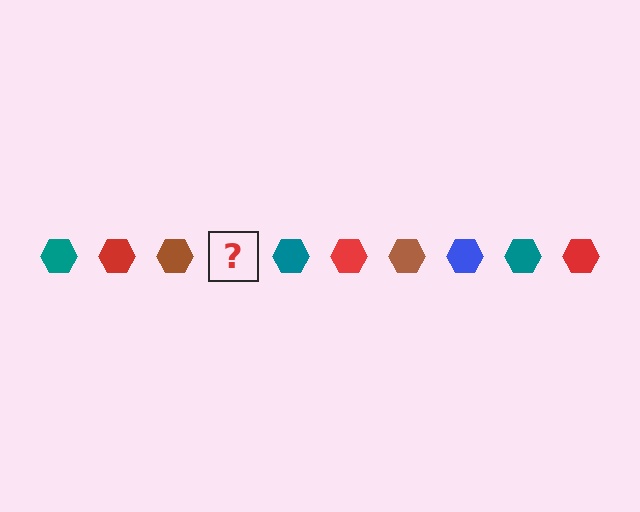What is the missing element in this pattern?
The missing element is a blue hexagon.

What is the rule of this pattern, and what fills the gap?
The rule is that the pattern cycles through teal, red, brown, blue hexagons. The gap should be filled with a blue hexagon.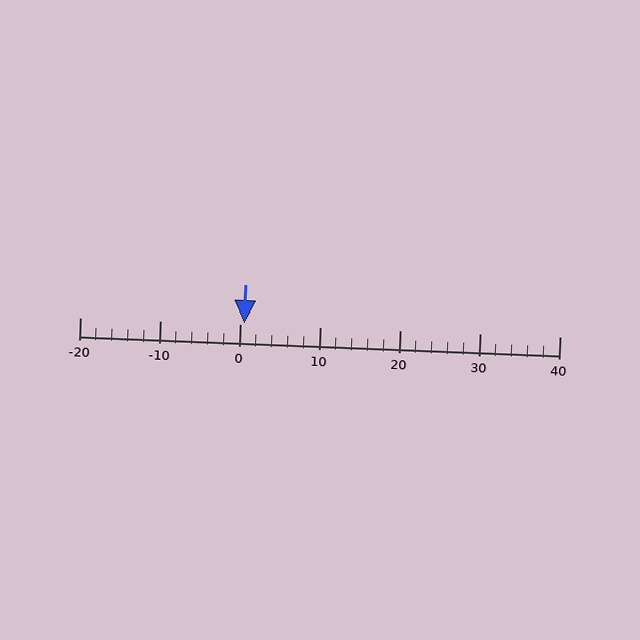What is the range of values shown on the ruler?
The ruler shows values from -20 to 40.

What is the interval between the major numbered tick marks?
The major tick marks are spaced 10 units apart.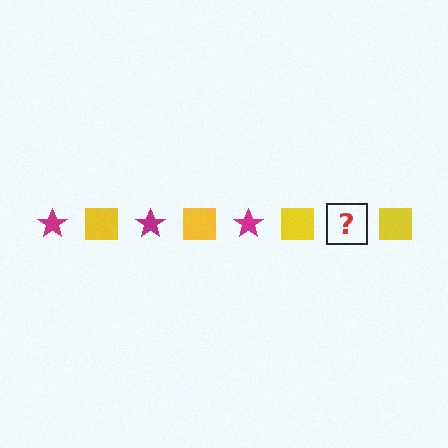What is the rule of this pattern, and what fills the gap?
The rule is that the pattern alternates between magenta star and yellow square. The gap should be filled with a magenta star.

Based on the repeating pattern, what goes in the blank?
The blank should be a magenta star.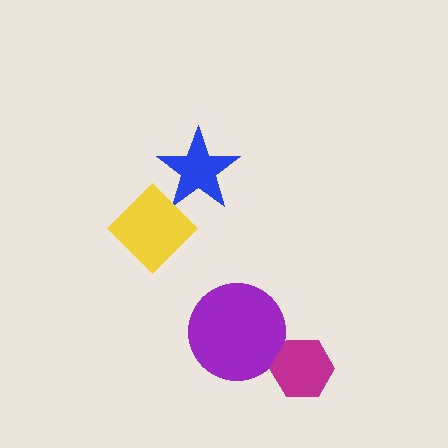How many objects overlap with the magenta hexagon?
0 objects overlap with the magenta hexagon.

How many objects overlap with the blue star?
1 object overlaps with the blue star.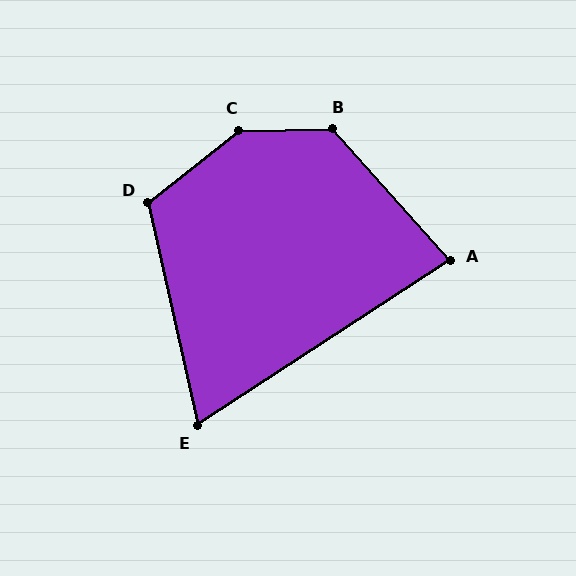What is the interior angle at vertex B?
Approximately 131 degrees (obtuse).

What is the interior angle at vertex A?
Approximately 81 degrees (acute).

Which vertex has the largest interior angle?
C, at approximately 143 degrees.